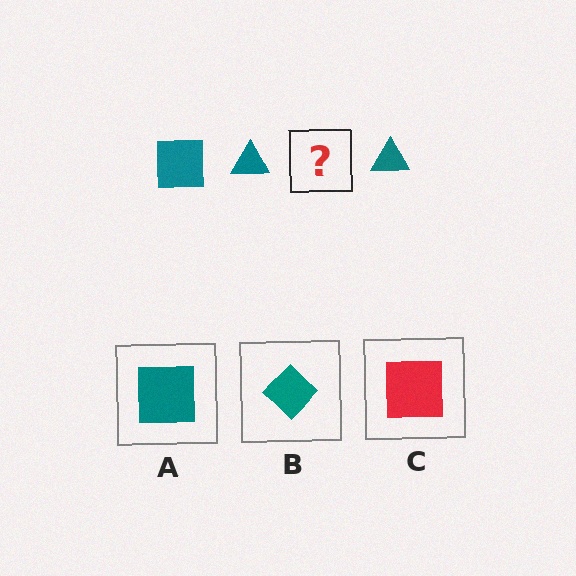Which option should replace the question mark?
Option A.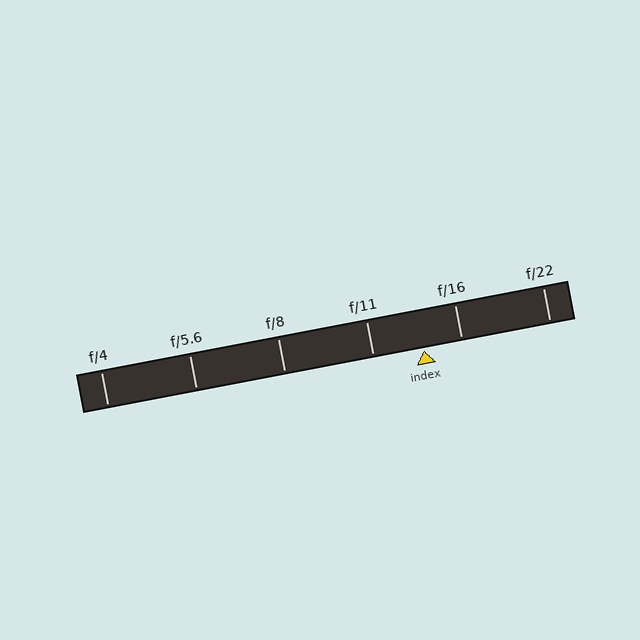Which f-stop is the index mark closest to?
The index mark is closest to f/16.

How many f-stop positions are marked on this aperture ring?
There are 6 f-stop positions marked.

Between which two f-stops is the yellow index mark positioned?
The index mark is between f/11 and f/16.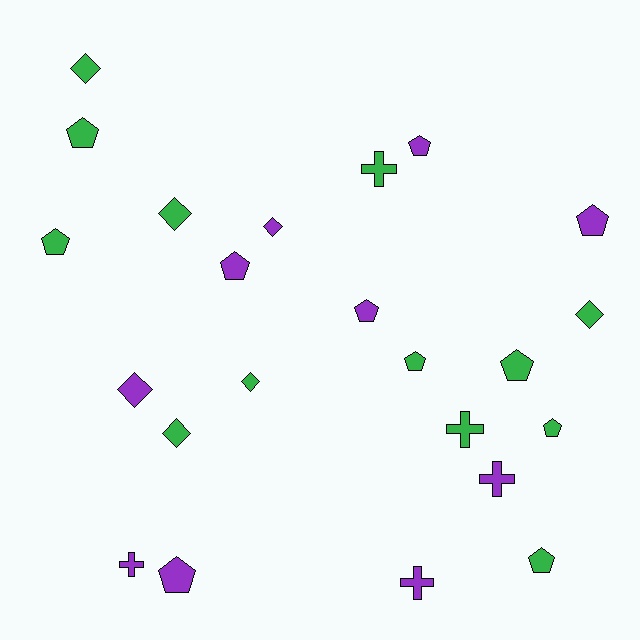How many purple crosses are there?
There are 3 purple crosses.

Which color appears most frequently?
Green, with 13 objects.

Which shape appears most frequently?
Pentagon, with 11 objects.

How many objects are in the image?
There are 23 objects.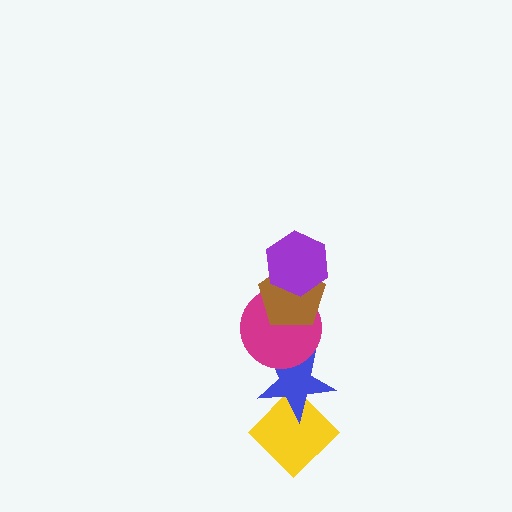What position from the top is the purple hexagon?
The purple hexagon is 1st from the top.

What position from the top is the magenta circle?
The magenta circle is 3rd from the top.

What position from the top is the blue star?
The blue star is 4th from the top.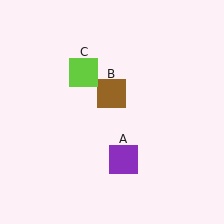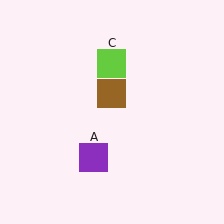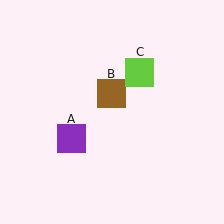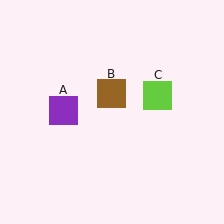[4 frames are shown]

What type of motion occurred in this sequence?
The purple square (object A), lime square (object C) rotated clockwise around the center of the scene.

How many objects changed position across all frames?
2 objects changed position: purple square (object A), lime square (object C).